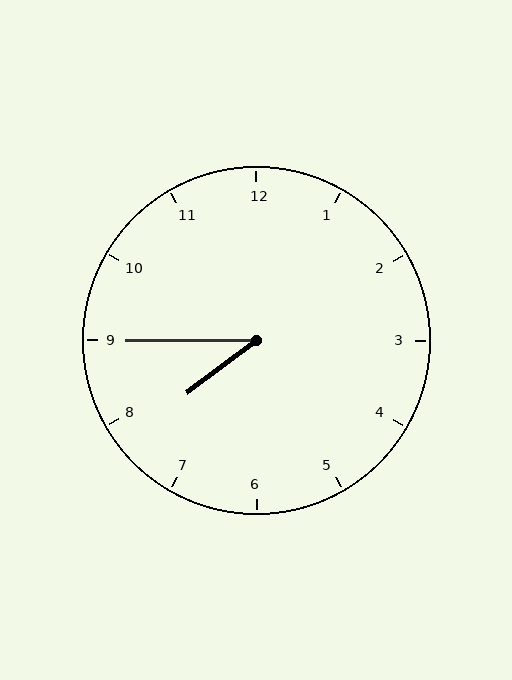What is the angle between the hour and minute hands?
Approximately 38 degrees.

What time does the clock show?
7:45.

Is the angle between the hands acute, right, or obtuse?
It is acute.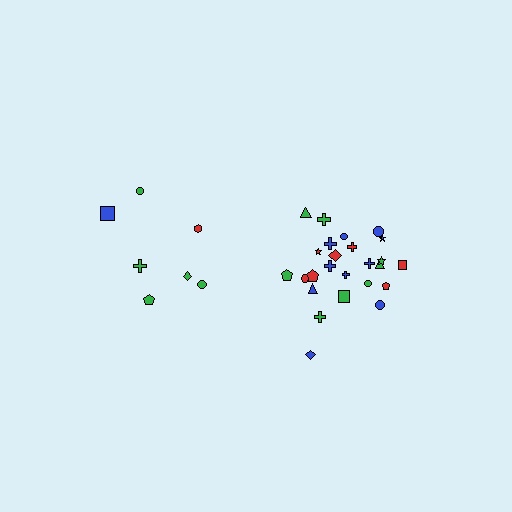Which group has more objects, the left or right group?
The right group.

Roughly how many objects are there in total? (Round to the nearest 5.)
Roughly 30 objects in total.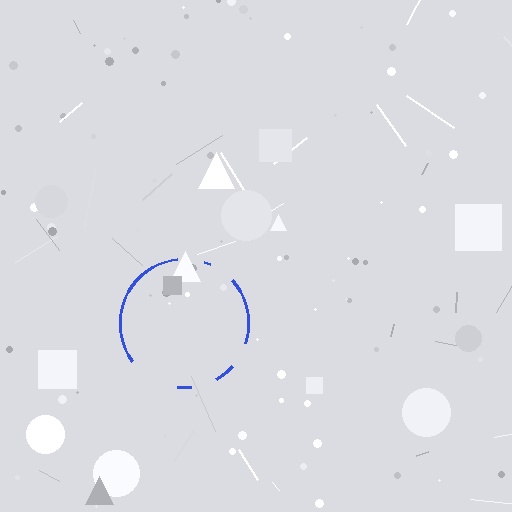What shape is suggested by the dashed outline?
The dashed outline suggests a circle.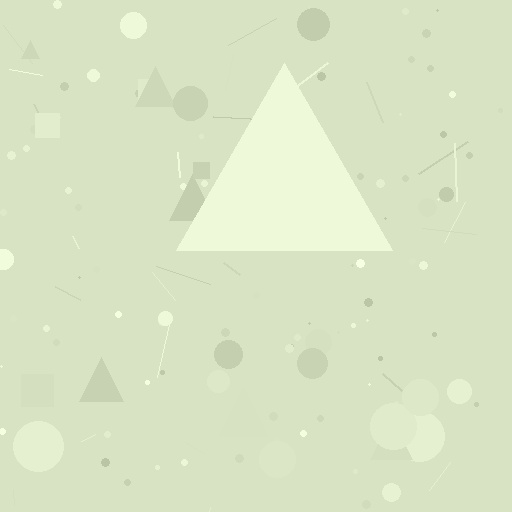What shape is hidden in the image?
A triangle is hidden in the image.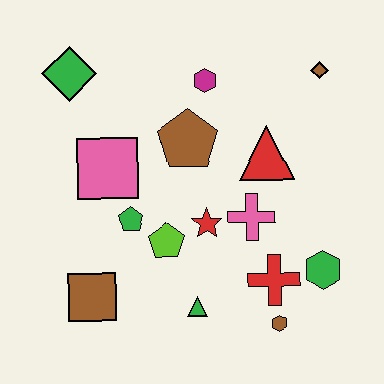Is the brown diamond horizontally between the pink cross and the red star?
No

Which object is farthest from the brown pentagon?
The brown hexagon is farthest from the brown pentagon.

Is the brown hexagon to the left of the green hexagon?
Yes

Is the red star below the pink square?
Yes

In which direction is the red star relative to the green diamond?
The red star is below the green diamond.